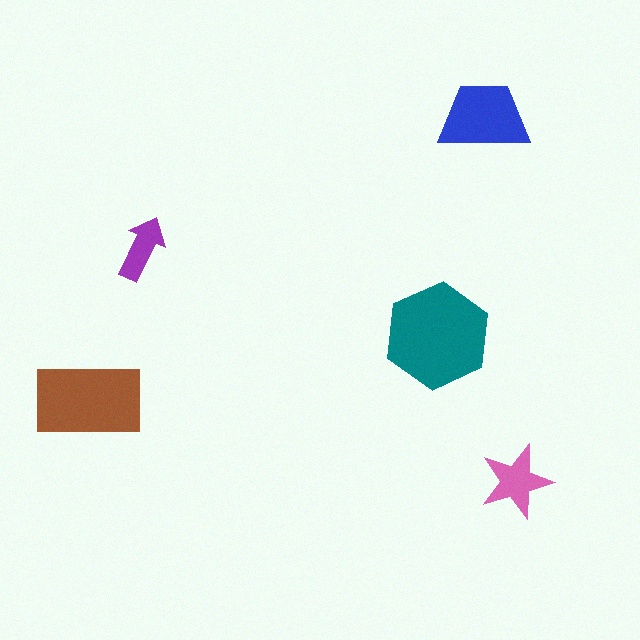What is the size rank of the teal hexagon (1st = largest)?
1st.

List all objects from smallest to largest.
The purple arrow, the pink star, the blue trapezoid, the brown rectangle, the teal hexagon.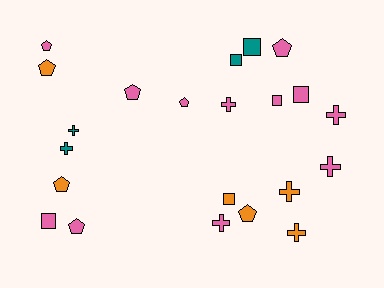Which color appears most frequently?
Pink, with 12 objects.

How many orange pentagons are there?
There are 3 orange pentagons.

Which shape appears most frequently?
Pentagon, with 8 objects.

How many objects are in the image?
There are 22 objects.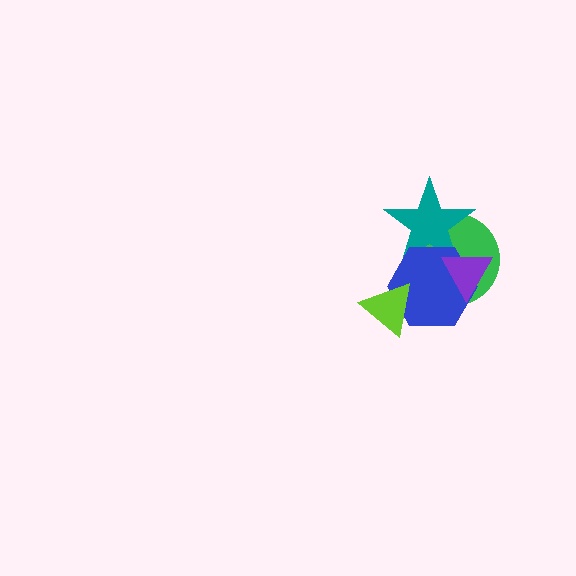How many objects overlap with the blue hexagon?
4 objects overlap with the blue hexagon.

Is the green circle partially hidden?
Yes, it is partially covered by another shape.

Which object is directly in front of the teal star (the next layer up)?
The blue hexagon is directly in front of the teal star.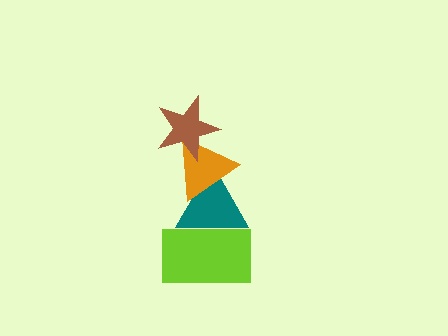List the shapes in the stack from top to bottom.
From top to bottom: the brown star, the orange triangle, the teal triangle, the lime rectangle.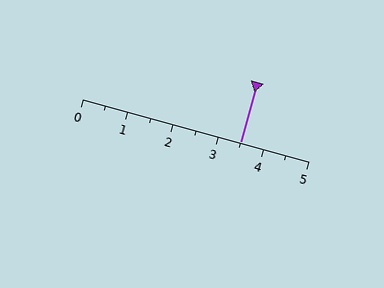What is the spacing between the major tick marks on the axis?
The major ticks are spaced 1 apart.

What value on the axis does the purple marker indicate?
The marker indicates approximately 3.5.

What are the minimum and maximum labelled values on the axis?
The axis runs from 0 to 5.